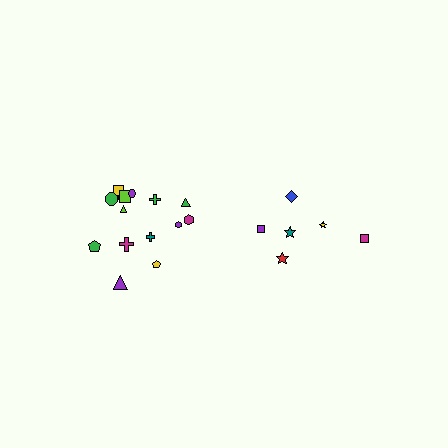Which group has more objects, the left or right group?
The left group.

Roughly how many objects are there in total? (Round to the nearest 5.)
Roughly 20 objects in total.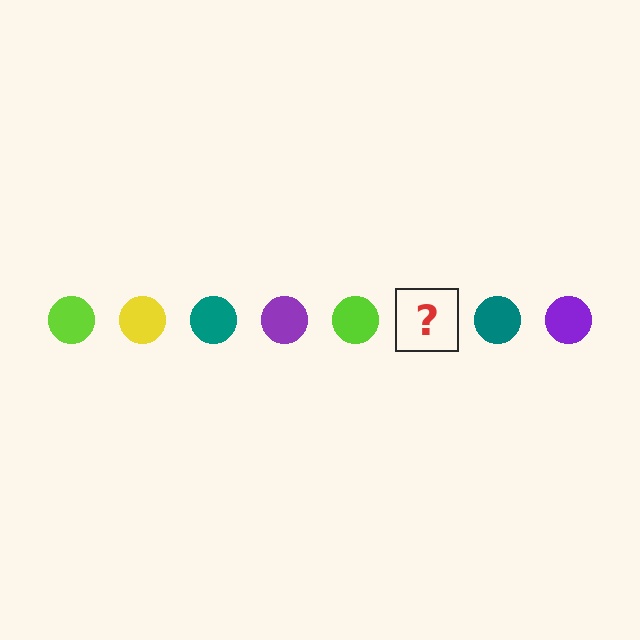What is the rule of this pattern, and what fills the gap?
The rule is that the pattern cycles through lime, yellow, teal, purple circles. The gap should be filled with a yellow circle.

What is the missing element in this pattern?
The missing element is a yellow circle.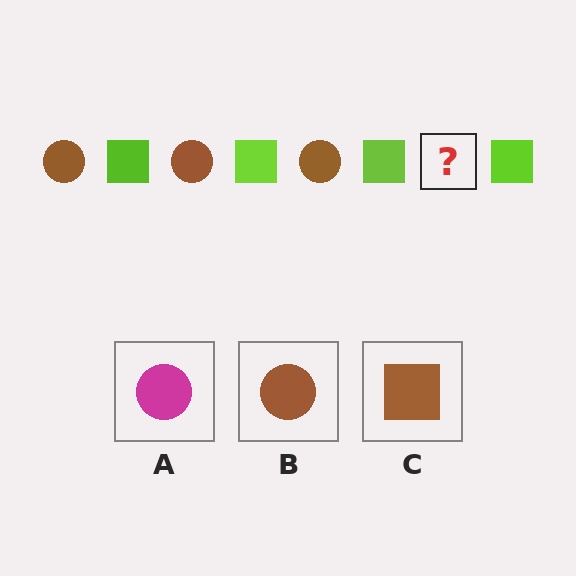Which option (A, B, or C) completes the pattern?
B.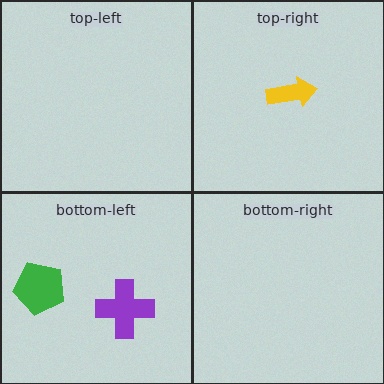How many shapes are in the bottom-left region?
2.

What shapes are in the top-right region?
The yellow arrow.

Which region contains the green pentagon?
The bottom-left region.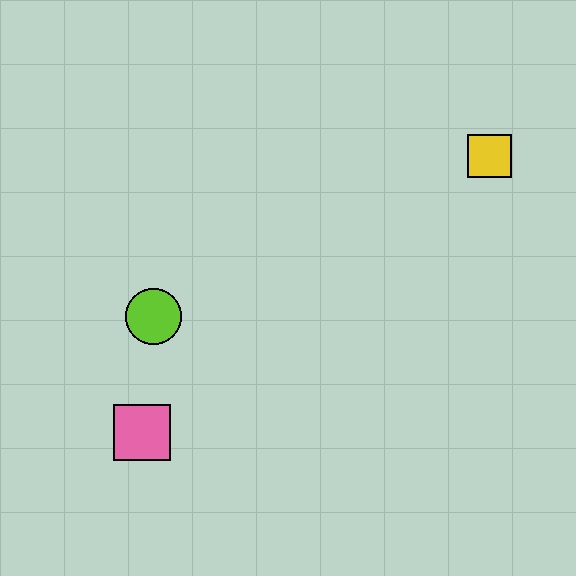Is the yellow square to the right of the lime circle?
Yes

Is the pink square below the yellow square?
Yes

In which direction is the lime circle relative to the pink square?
The lime circle is above the pink square.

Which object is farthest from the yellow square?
The pink square is farthest from the yellow square.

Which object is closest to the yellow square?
The lime circle is closest to the yellow square.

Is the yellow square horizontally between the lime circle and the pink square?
No